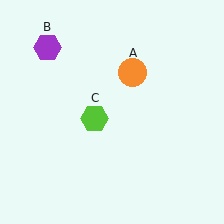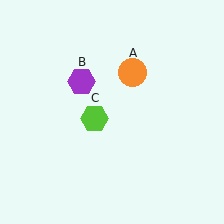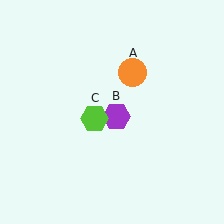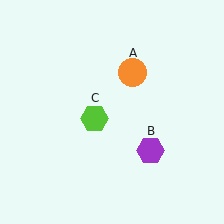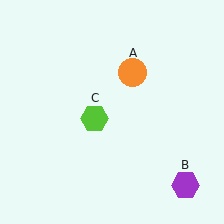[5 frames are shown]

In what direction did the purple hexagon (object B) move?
The purple hexagon (object B) moved down and to the right.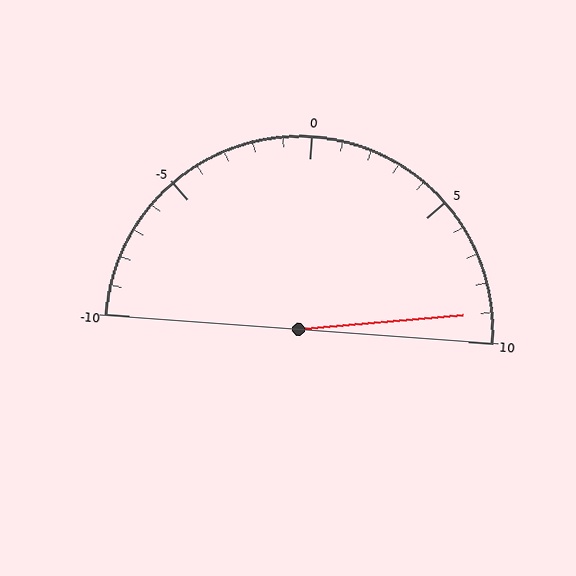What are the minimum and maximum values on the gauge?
The gauge ranges from -10 to 10.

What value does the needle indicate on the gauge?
The needle indicates approximately 9.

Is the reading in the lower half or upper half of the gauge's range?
The reading is in the upper half of the range (-10 to 10).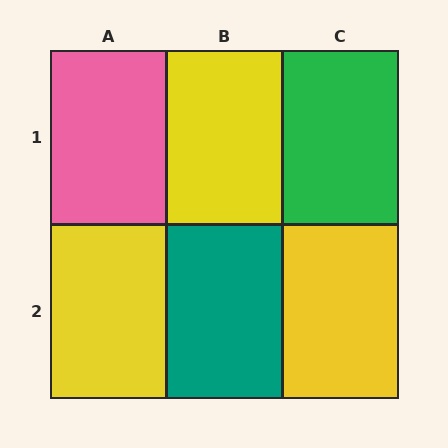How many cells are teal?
1 cell is teal.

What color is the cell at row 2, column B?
Teal.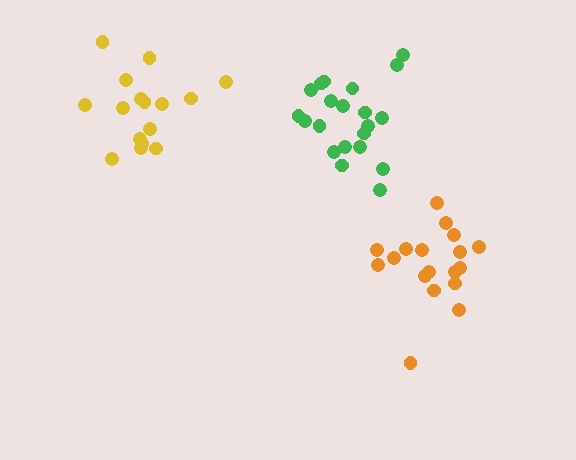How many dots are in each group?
Group 1: 21 dots, Group 2: 18 dots, Group 3: 16 dots (55 total).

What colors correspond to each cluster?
The clusters are colored: green, orange, yellow.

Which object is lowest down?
The orange cluster is bottommost.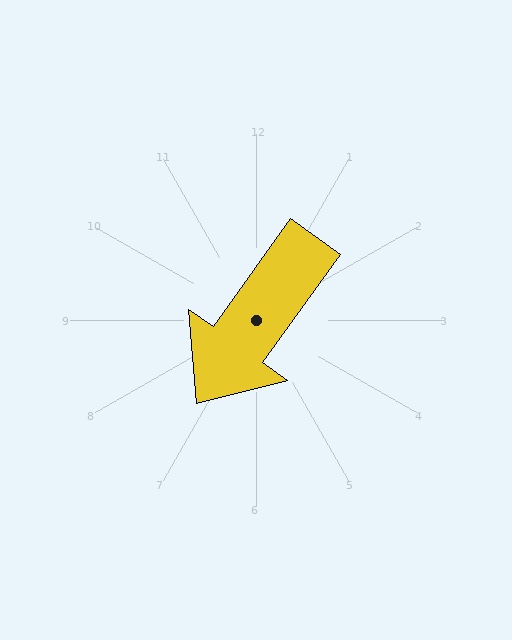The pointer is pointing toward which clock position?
Roughly 7 o'clock.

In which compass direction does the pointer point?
Southwest.